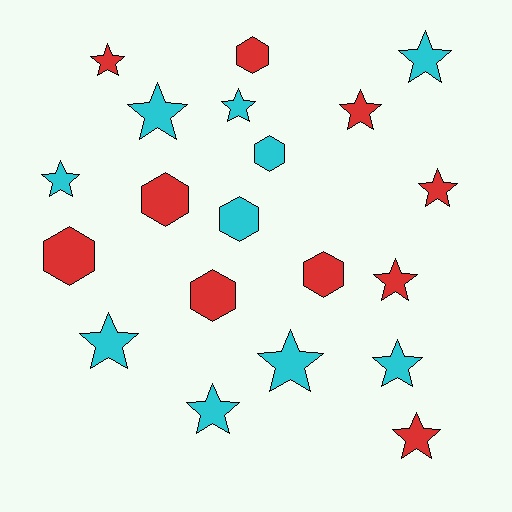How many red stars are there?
There are 5 red stars.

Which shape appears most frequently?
Star, with 13 objects.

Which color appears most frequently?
Red, with 10 objects.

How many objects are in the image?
There are 20 objects.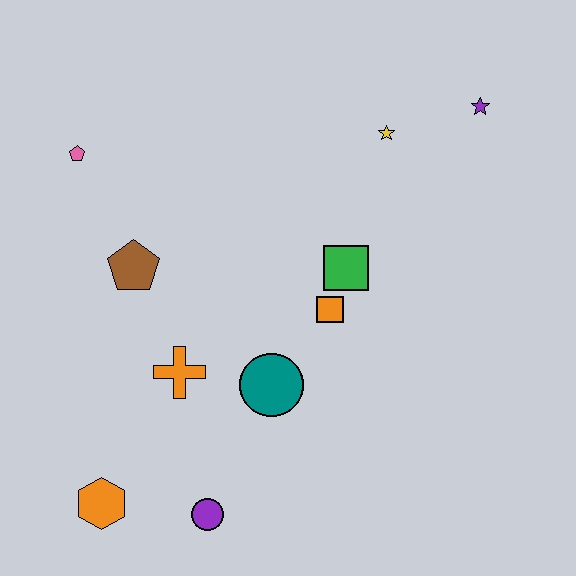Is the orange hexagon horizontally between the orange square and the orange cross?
No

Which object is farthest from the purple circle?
The purple star is farthest from the purple circle.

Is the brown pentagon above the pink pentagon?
No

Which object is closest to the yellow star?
The purple star is closest to the yellow star.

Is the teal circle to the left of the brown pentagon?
No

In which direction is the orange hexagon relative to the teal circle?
The orange hexagon is to the left of the teal circle.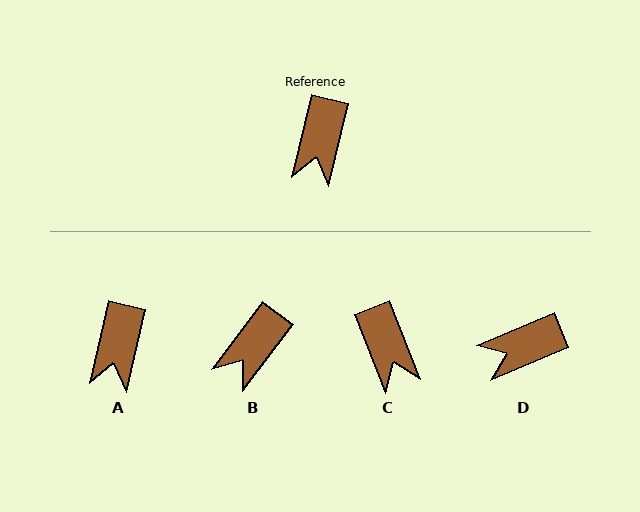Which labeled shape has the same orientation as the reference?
A.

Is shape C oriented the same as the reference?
No, it is off by about 35 degrees.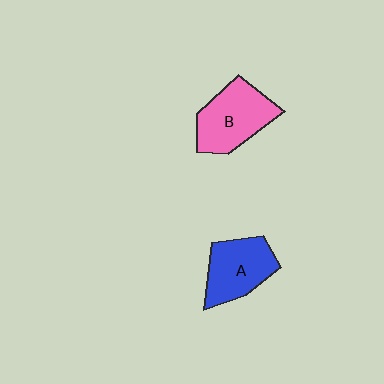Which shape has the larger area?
Shape B (pink).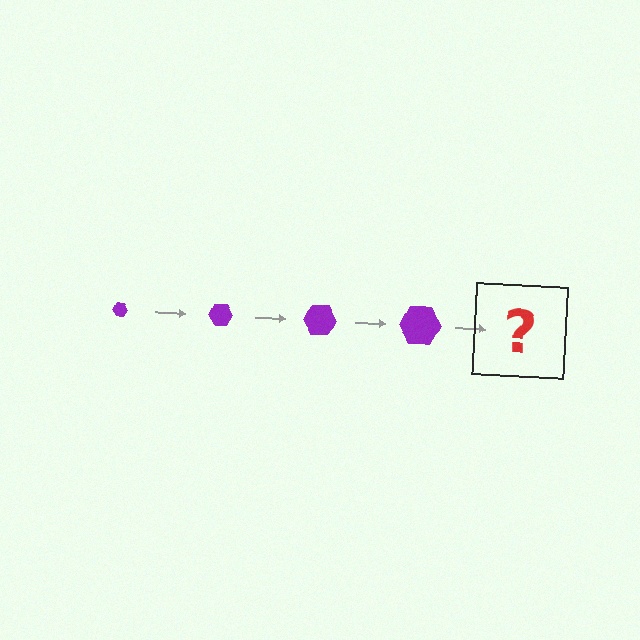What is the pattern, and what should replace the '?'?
The pattern is that the hexagon gets progressively larger each step. The '?' should be a purple hexagon, larger than the previous one.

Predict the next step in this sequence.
The next step is a purple hexagon, larger than the previous one.